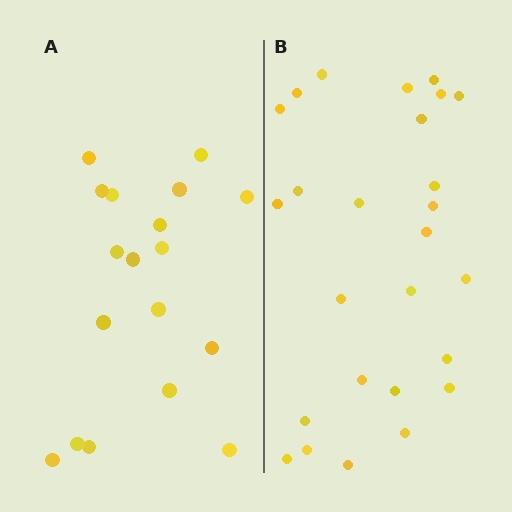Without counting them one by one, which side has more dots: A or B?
Region B (the right region) has more dots.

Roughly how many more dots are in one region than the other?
Region B has roughly 8 or so more dots than region A.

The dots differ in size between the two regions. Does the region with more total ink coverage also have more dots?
No. Region A has more total ink coverage because its dots are larger, but region B actually contains more individual dots. Total area can be misleading — the number of items is what matters here.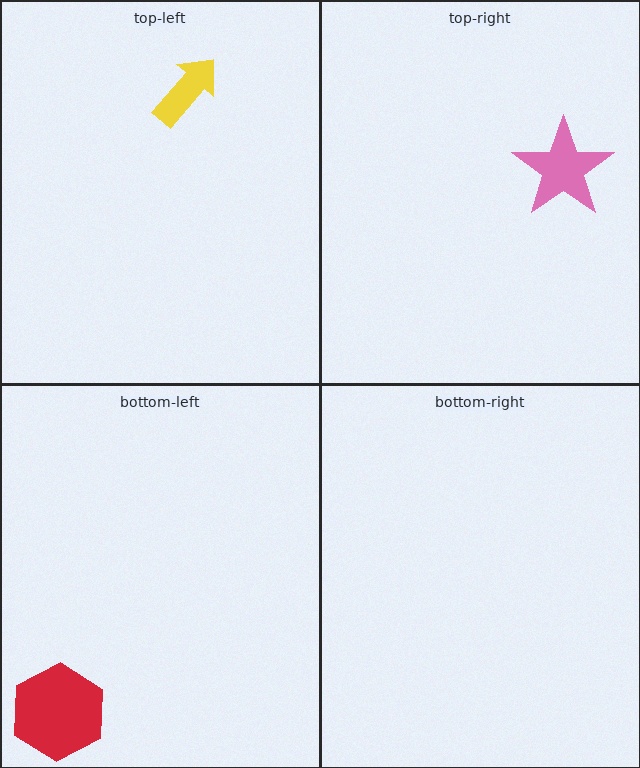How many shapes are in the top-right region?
1.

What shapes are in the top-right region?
The pink star.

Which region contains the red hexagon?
The bottom-left region.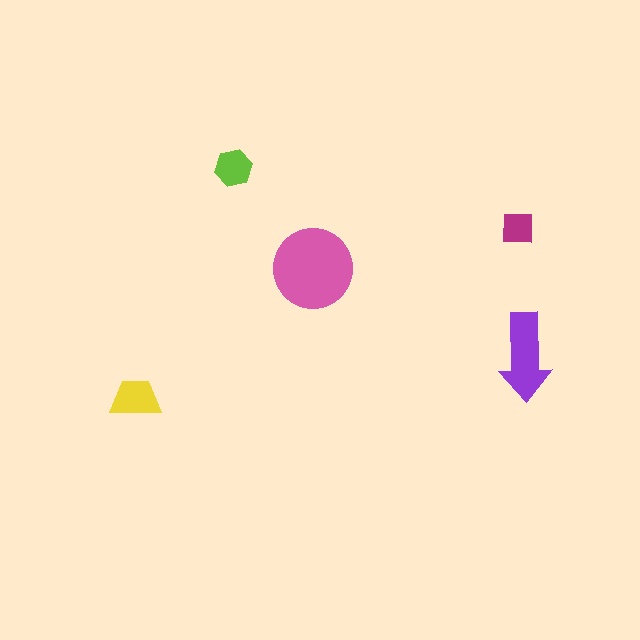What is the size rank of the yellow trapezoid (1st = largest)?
3rd.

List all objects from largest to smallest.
The pink circle, the purple arrow, the yellow trapezoid, the lime hexagon, the magenta square.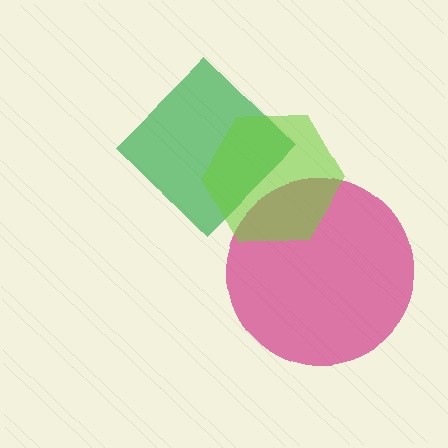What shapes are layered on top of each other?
The layered shapes are: a magenta circle, a green diamond, a lime hexagon.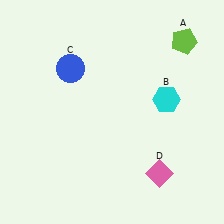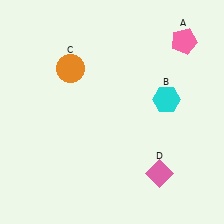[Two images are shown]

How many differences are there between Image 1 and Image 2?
There are 2 differences between the two images.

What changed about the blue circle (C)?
In Image 1, C is blue. In Image 2, it changed to orange.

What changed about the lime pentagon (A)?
In Image 1, A is lime. In Image 2, it changed to pink.